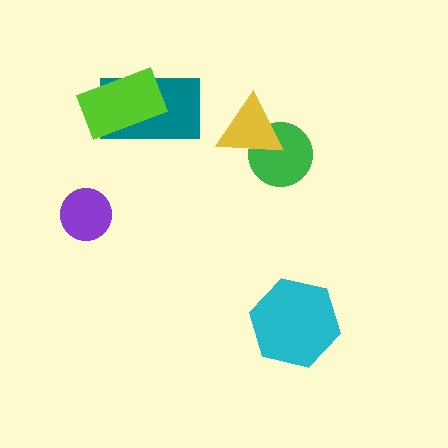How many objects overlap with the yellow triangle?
1 object overlaps with the yellow triangle.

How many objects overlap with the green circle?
1 object overlaps with the green circle.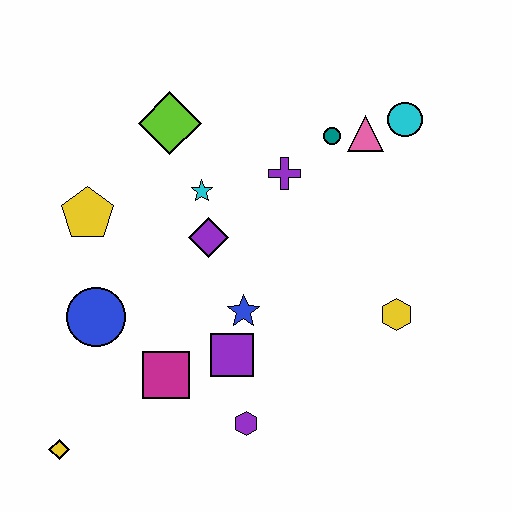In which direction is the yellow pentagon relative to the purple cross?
The yellow pentagon is to the left of the purple cross.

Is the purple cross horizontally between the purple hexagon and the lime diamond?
No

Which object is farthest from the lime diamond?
The yellow diamond is farthest from the lime diamond.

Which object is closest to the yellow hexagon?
The blue star is closest to the yellow hexagon.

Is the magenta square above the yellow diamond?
Yes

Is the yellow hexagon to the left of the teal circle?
No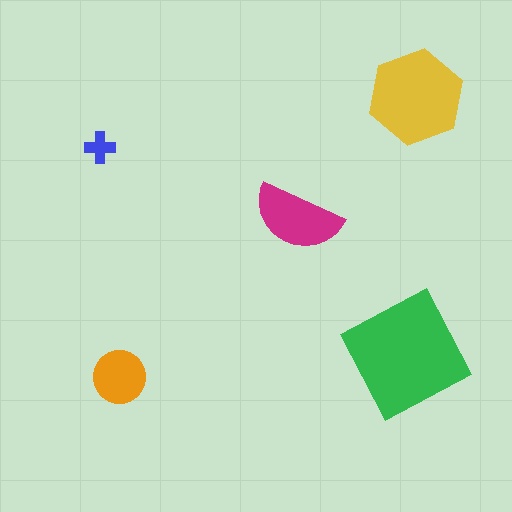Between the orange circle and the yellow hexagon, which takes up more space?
The yellow hexagon.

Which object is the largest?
The green square.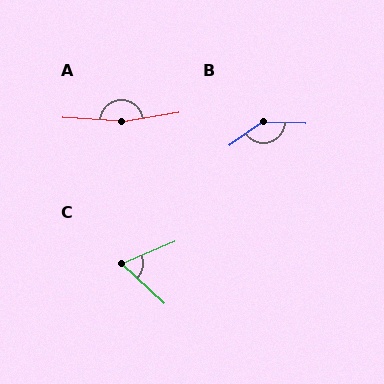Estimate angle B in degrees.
Approximately 142 degrees.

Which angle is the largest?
A, at approximately 167 degrees.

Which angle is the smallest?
C, at approximately 67 degrees.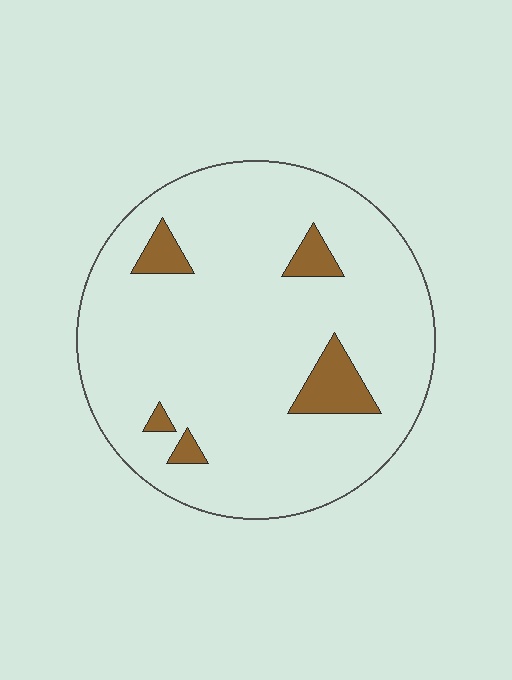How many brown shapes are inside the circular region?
5.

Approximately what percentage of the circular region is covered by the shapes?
Approximately 10%.